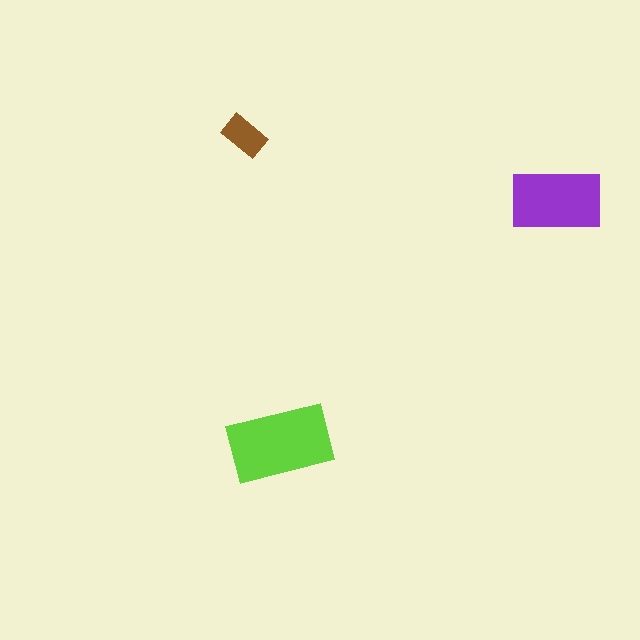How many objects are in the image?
There are 3 objects in the image.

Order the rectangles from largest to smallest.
the lime one, the purple one, the brown one.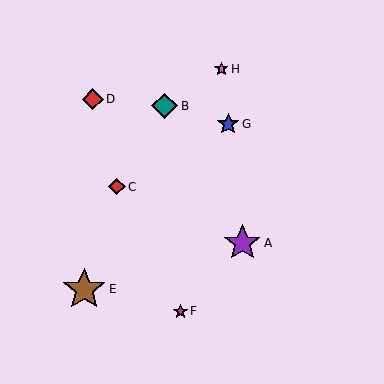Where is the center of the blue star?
The center of the blue star is at (228, 124).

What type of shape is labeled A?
Shape A is a purple star.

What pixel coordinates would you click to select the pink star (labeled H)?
Click at (221, 69) to select the pink star H.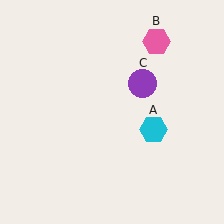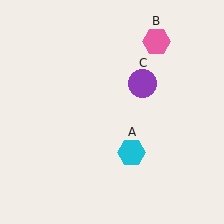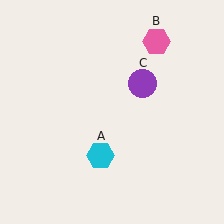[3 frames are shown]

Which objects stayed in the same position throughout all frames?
Pink hexagon (object B) and purple circle (object C) remained stationary.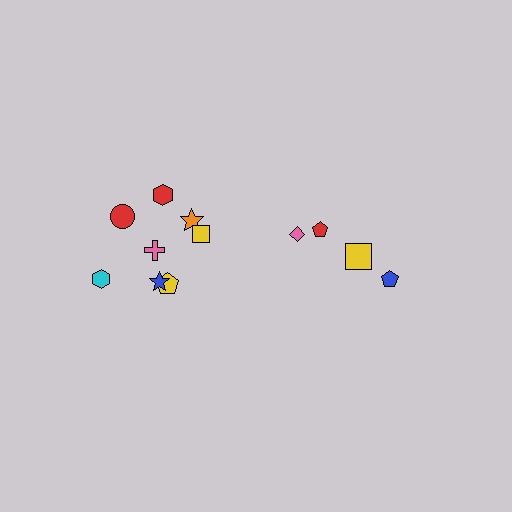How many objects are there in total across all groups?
There are 12 objects.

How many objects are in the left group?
There are 8 objects.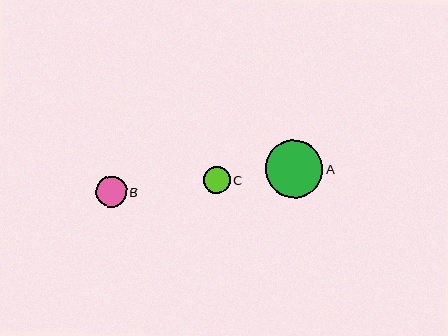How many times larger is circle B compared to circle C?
Circle B is approximately 1.1 times the size of circle C.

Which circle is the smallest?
Circle C is the smallest with a size of approximately 27 pixels.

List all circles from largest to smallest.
From largest to smallest: A, B, C.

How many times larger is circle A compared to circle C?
Circle A is approximately 2.2 times the size of circle C.